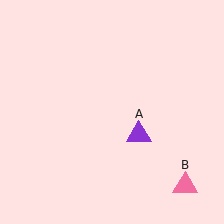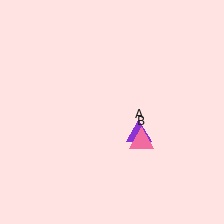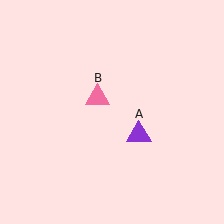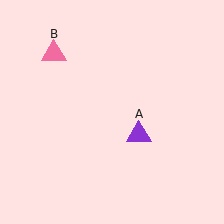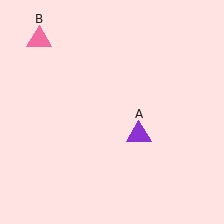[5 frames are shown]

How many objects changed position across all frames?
1 object changed position: pink triangle (object B).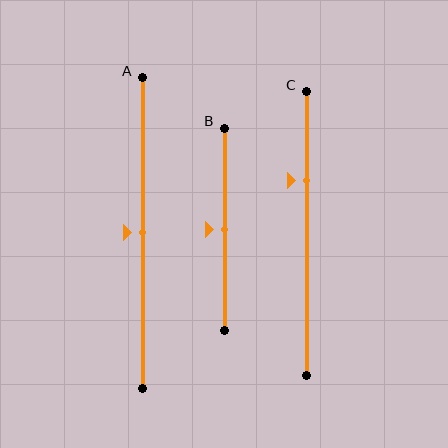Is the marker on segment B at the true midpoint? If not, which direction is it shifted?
Yes, the marker on segment B is at the true midpoint.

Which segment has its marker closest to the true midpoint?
Segment A has its marker closest to the true midpoint.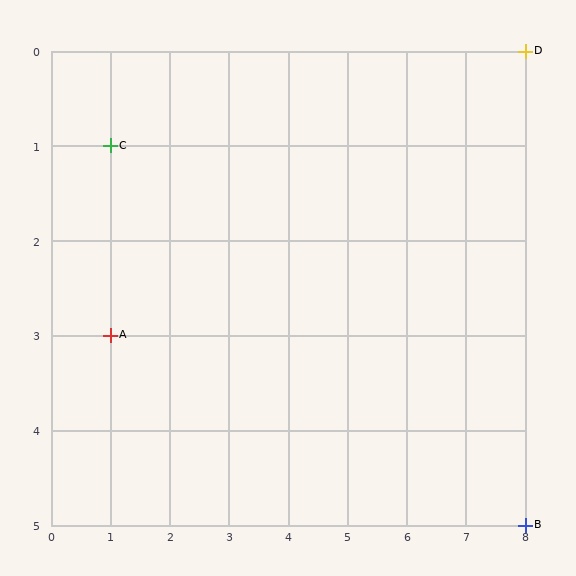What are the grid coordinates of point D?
Point D is at grid coordinates (8, 0).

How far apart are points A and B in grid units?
Points A and B are 7 columns and 2 rows apart (about 7.3 grid units diagonally).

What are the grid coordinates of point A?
Point A is at grid coordinates (1, 3).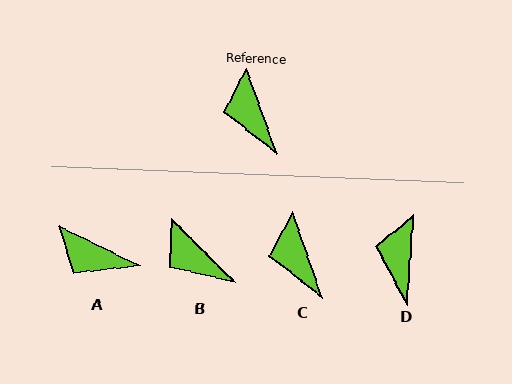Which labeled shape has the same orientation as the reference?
C.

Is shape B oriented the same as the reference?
No, it is off by about 25 degrees.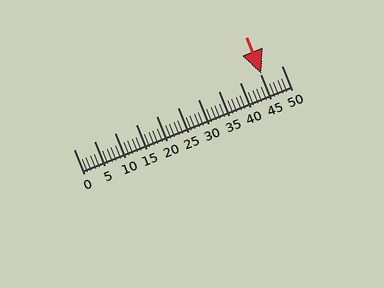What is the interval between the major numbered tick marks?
The major tick marks are spaced 5 units apart.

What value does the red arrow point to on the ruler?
The red arrow points to approximately 45.